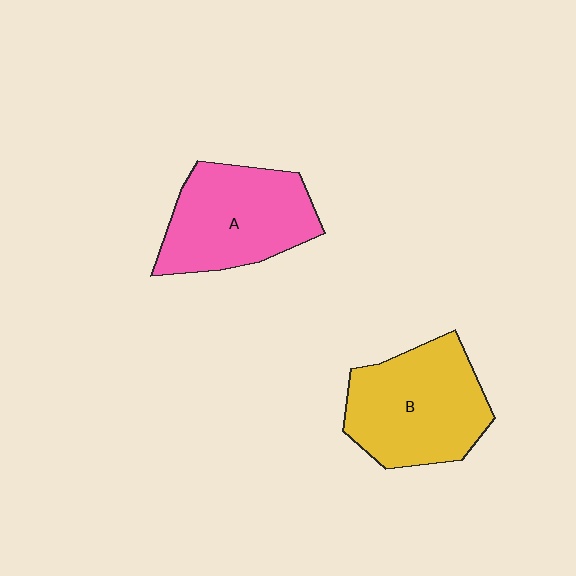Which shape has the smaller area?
Shape A (pink).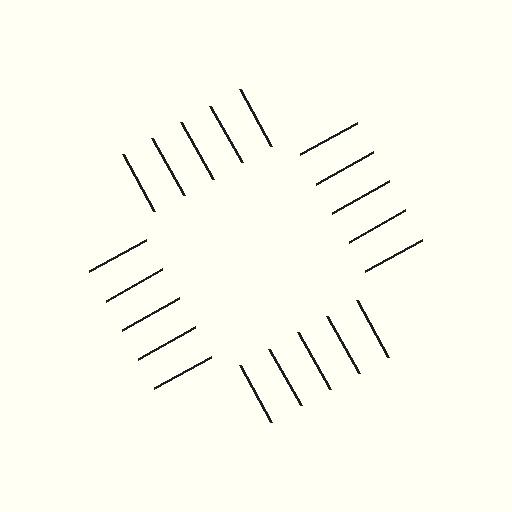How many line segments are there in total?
20 — 5 along each of the 4 edges.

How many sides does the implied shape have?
4 sides — the line-ends trace a square.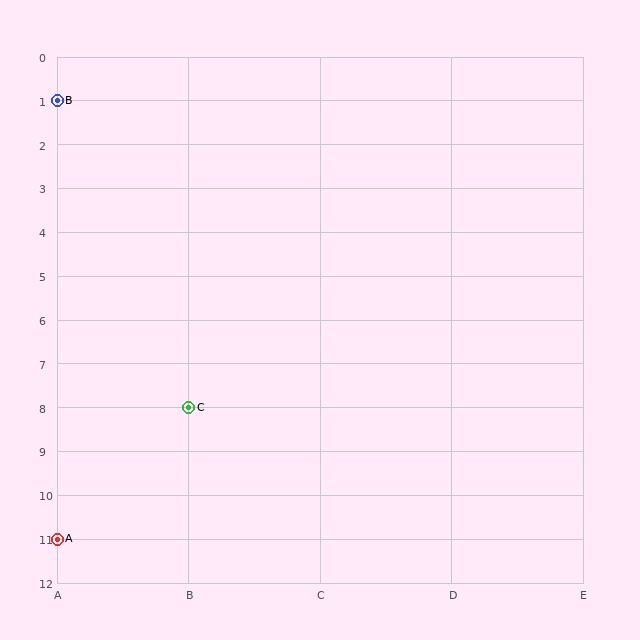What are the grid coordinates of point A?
Point A is at grid coordinates (A, 11).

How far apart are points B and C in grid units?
Points B and C are 1 column and 7 rows apart (about 7.1 grid units diagonally).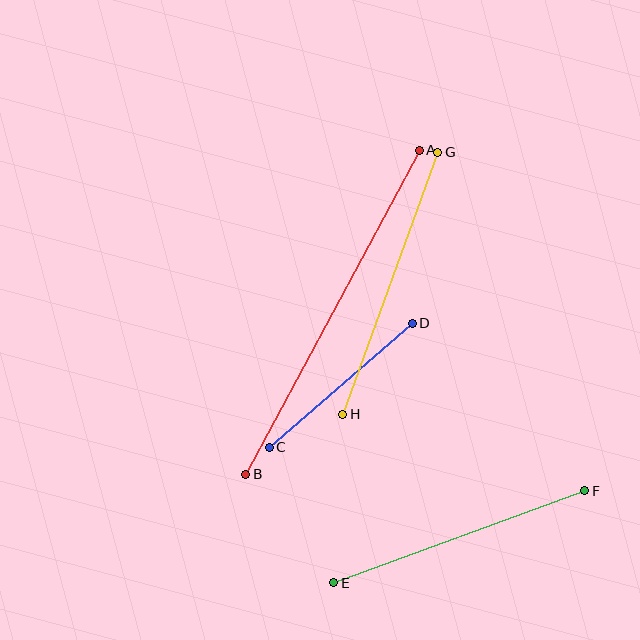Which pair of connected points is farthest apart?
Points A and B are farthest apart.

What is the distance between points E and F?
The distance is approximately 267 pixels.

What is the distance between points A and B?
The distance is approximately 368 pixels.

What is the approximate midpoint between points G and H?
The midpoint is at approximately (390, 283) pixels.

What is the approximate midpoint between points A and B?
The midpoint is at approximately (332, 312) pixels.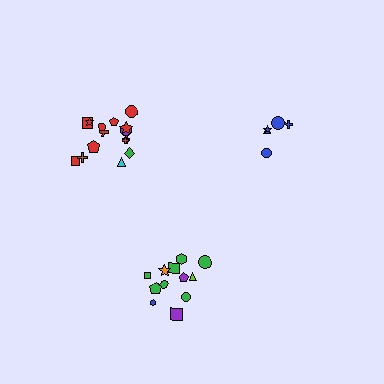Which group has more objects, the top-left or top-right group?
The top-left group.